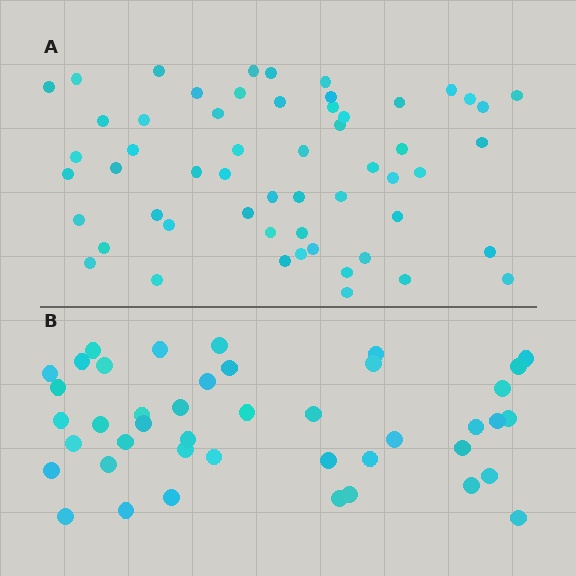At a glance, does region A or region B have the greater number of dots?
Region A (the top region) has more dots.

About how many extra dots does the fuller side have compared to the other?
Region A has approximately 15 more dots than region B.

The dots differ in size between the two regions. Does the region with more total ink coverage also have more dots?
No. Region B has more total ink coverage because its dots are larger, but region A actually contains more individual dots. Total area can be misleading — the number of items is what matters here.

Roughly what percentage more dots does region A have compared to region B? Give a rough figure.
About 30% more.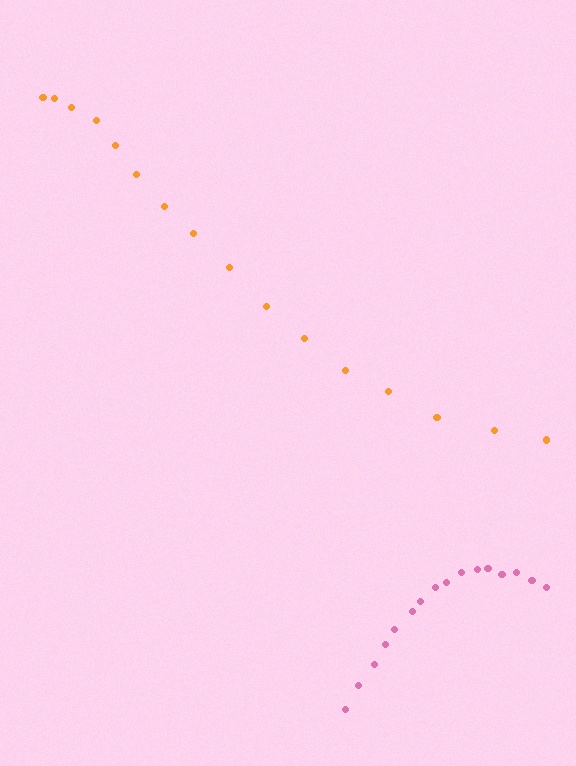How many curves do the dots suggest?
There are 2 distinct paths.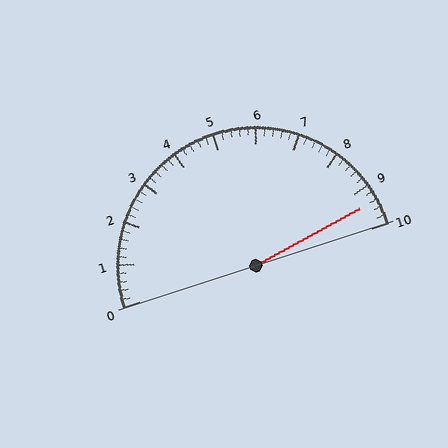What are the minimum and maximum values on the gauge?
The gauge ranges from 0 to 10.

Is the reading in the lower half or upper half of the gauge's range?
The reading is in the upper half of the range (0 to 10).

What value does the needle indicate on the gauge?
The needle indicates approximately 9.4.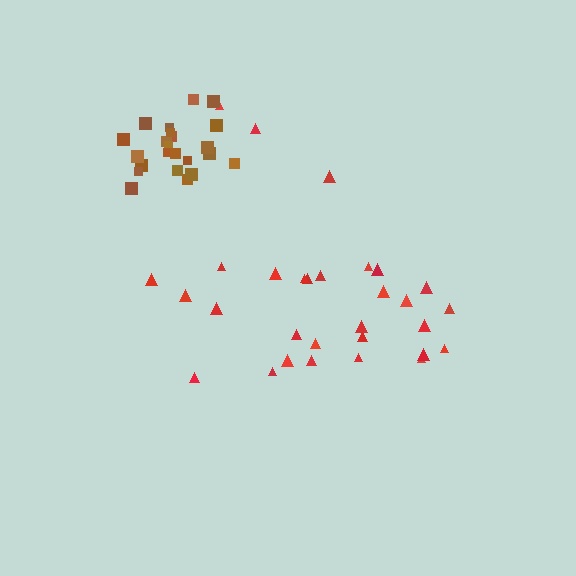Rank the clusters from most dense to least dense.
brown, red.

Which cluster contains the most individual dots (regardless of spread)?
Red (30).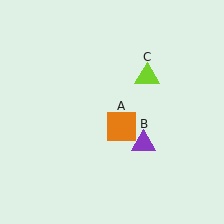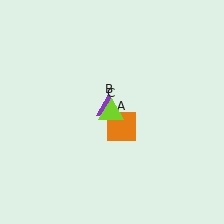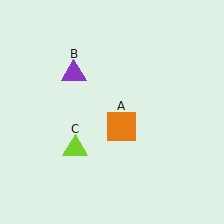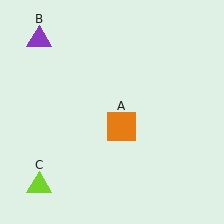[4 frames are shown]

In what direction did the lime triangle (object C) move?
The lime triangle (object C) moved down and to the left.